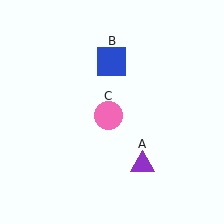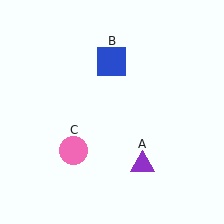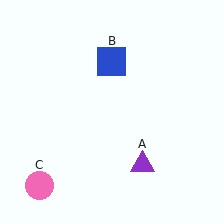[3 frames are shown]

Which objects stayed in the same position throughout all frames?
Purple triangle (object A) and blue square (object B) remained stationary.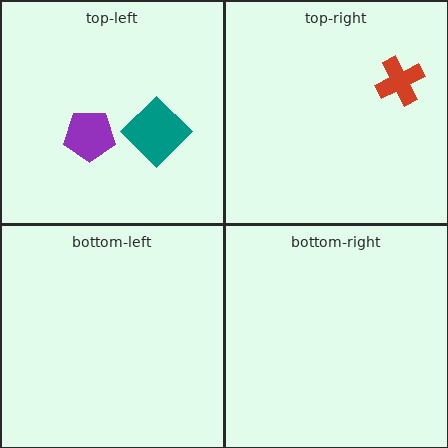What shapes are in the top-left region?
The purple pentagon, the teal diamond.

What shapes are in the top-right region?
The red cross.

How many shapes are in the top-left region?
2.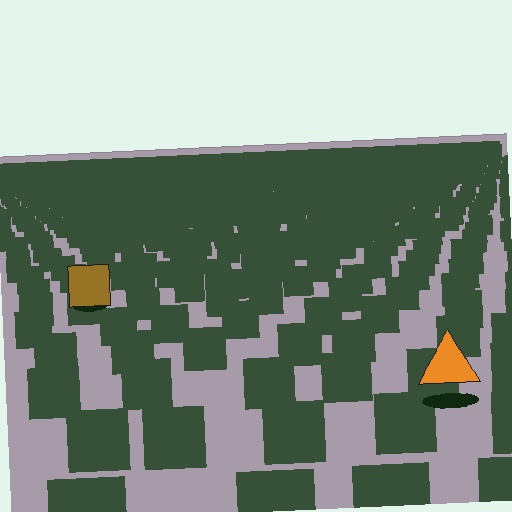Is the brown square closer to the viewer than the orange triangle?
No. The orange triangle is closer — you can tell from the texture gradient: the ground texture is coarser near it.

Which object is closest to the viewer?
The orange triangle is closest. The texture marks near it are larger and more spread out.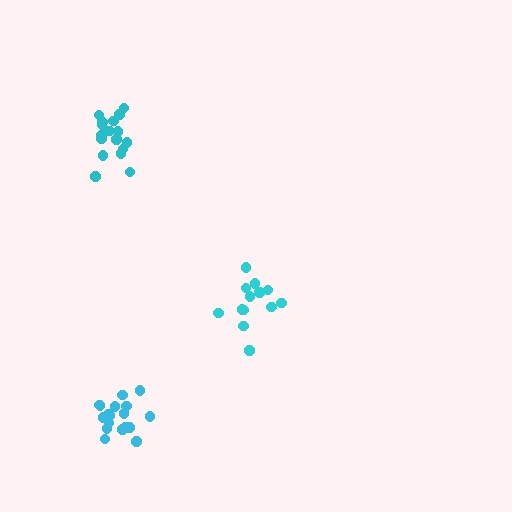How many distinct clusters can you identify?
There are 3 distinct clusters.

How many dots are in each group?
Group 1: 13 dots, Group 2: 17 dots, Group 3: 18 dots (48 total).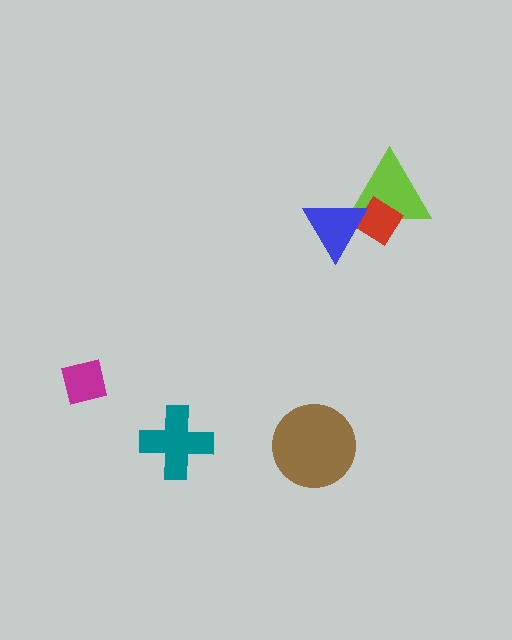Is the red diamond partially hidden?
Yes, it is partially covered by another shape.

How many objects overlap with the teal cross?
0 objects overlap with the teal cross.